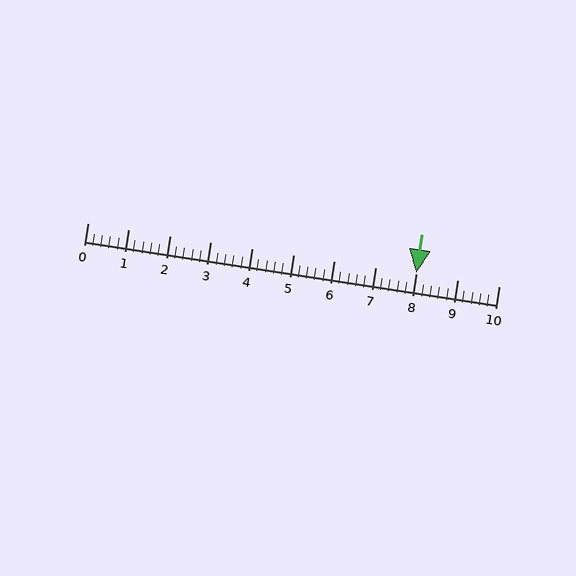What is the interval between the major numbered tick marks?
The major tick marks are spaced 1 units apart.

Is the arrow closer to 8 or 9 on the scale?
The arrow is closer to 8.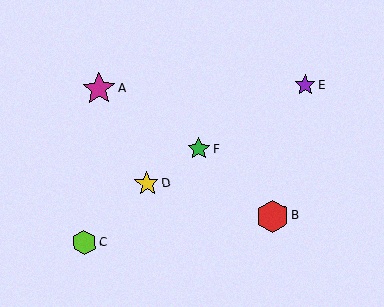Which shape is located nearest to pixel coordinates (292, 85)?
The purple star (labeled E) at (305, 85) is nearest to that location.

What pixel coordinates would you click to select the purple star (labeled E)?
Click at (305, 85) to select the purple star E.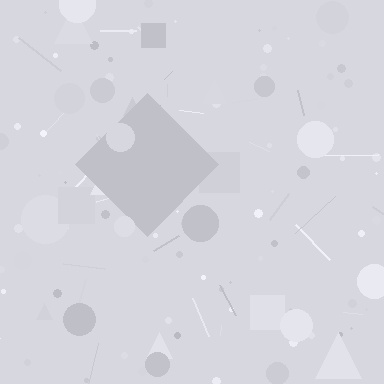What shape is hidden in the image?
A diamond is hidden in the image.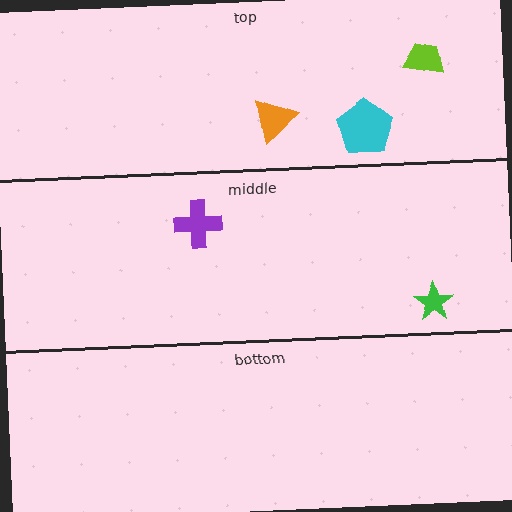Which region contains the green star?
The middle region.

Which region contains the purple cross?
The middle region.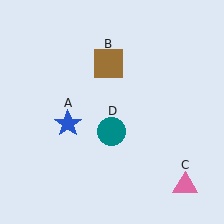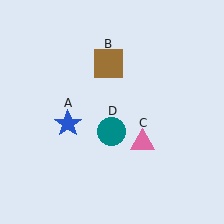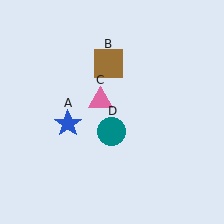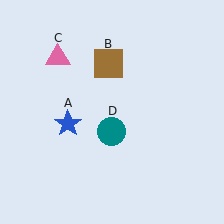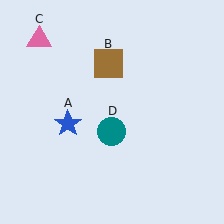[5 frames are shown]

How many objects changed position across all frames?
1 object changed position: pink triangle (object C).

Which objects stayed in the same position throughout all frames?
Blue star (object A) and brown square (object B) and teal circle (object D) remained stationary.